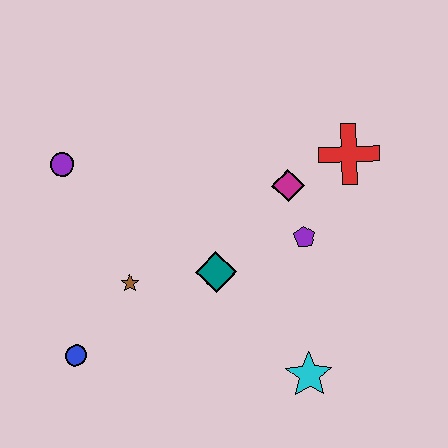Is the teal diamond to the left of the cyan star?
Yes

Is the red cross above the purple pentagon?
Yes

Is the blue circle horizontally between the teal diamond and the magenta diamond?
No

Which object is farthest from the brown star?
The red cross is farthest from the brown star.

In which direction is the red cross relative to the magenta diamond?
The red cross is to the right of the magenta diamond.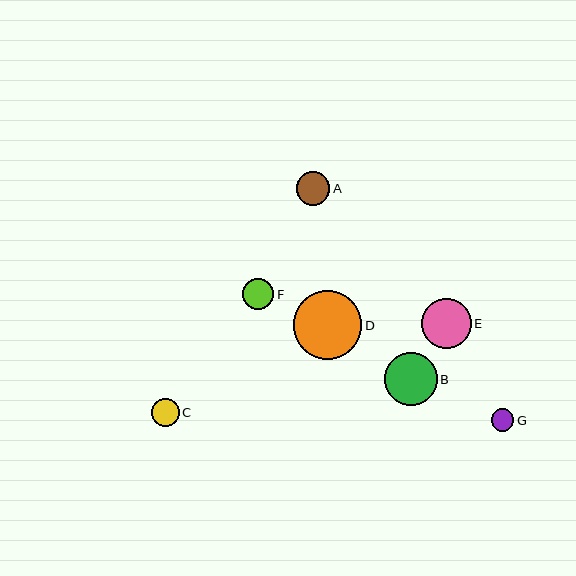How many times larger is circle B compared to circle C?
Circle B is approximately 1.9 times the size of circle C.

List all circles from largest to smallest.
From largest to smallest: D, B, E, A, F, C, G.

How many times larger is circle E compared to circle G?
Circle E is approximately 2.2 times the size of circle G.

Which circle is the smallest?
Circle G is the smallest with a size of approximately 23 pixels.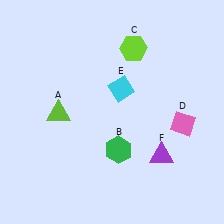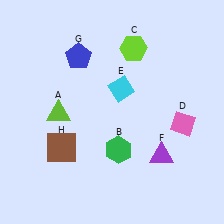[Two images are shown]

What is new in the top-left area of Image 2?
A blue pentagon (G) was added in the top-left area of Image 2.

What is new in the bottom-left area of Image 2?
A brown square (H) was added in the bottom-left area of Image 2.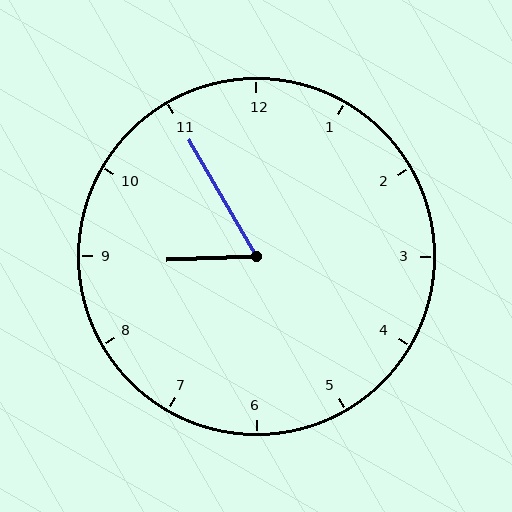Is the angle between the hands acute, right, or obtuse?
It is acute.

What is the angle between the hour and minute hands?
Approximately 62 degrees.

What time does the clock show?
8:55.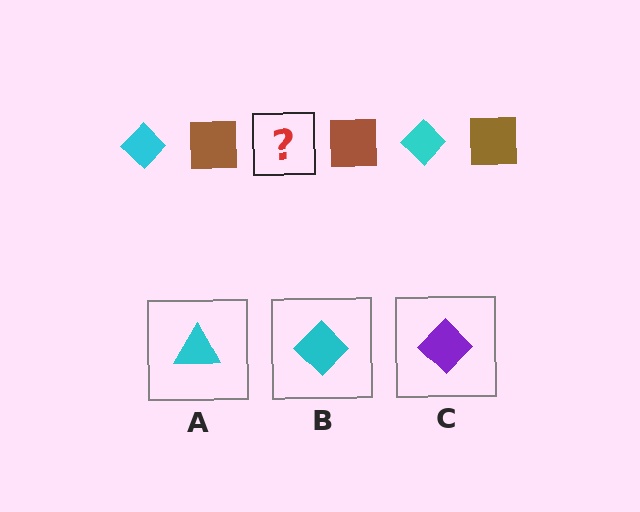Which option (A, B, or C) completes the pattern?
B.